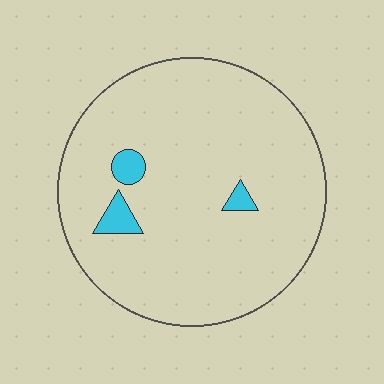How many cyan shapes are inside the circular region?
3.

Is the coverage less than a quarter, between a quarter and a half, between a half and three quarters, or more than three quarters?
Less than a quarter.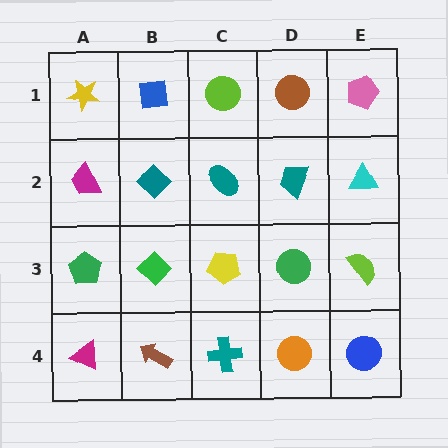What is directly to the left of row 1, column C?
A blue square.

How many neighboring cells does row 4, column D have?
3.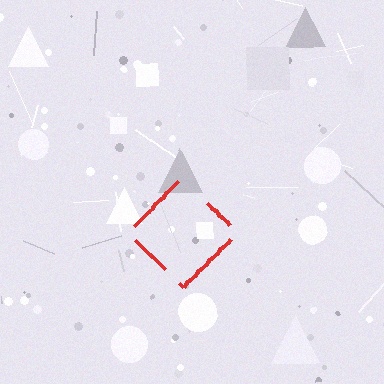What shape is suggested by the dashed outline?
The dashed outline suggests a diamond.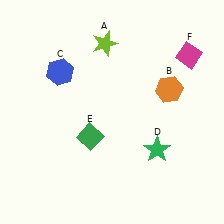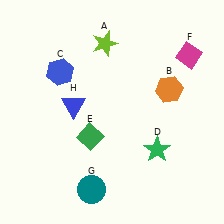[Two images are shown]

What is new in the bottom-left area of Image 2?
A teal circle (G) was added in the bottom-left area of Image 2.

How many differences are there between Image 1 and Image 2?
There are 2 differences between the two images.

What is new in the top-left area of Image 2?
A blue triangle (H) was added in the top-left area of Image 2.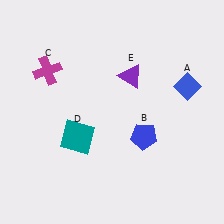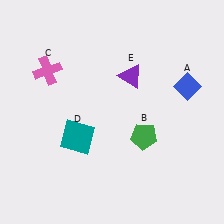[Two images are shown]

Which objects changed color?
B changed from blue to green. C changed from magenta to pink.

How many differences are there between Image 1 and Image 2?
There are 2 differences between the two images.